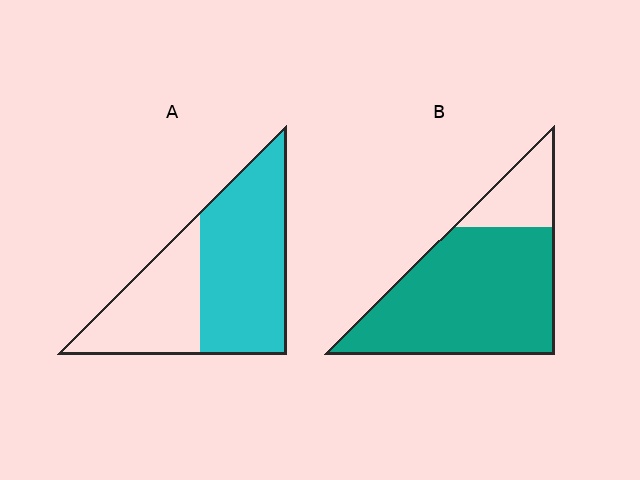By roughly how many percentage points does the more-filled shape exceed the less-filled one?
By roughly 20 percentage points (B over A).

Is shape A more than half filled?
Yes.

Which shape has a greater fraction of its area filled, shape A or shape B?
Shape B.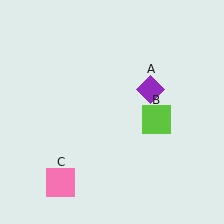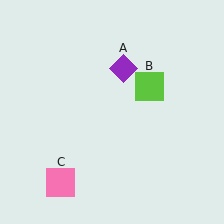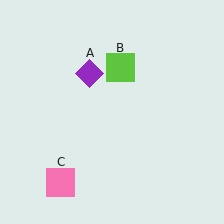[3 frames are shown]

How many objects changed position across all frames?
2 objects changed position: purple diamond (object A), lime square (object B).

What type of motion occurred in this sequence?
The purple diamond (object A), lime square (object B) rotated counterclockwise around the center of the scene.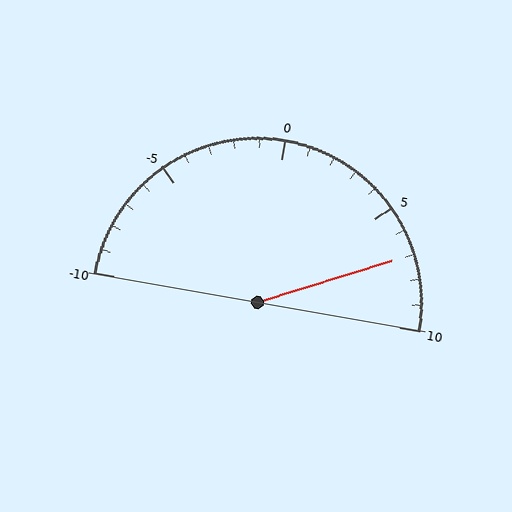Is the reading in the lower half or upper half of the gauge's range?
The reading is in the upper half of the range (-10 to 10).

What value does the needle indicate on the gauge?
The needle indicates approximately 7.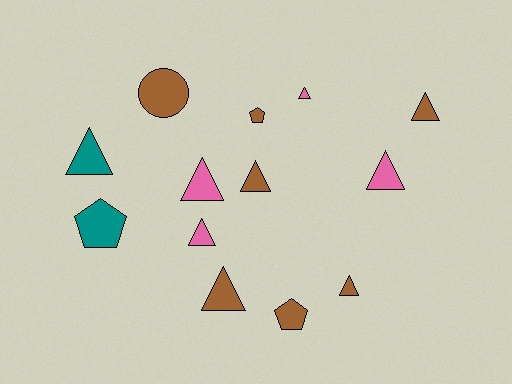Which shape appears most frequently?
Triangle, with 9 objects.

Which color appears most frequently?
Brown, with 7 objects.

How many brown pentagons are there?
There are 2 brown pentagons.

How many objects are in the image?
There are 13 objects.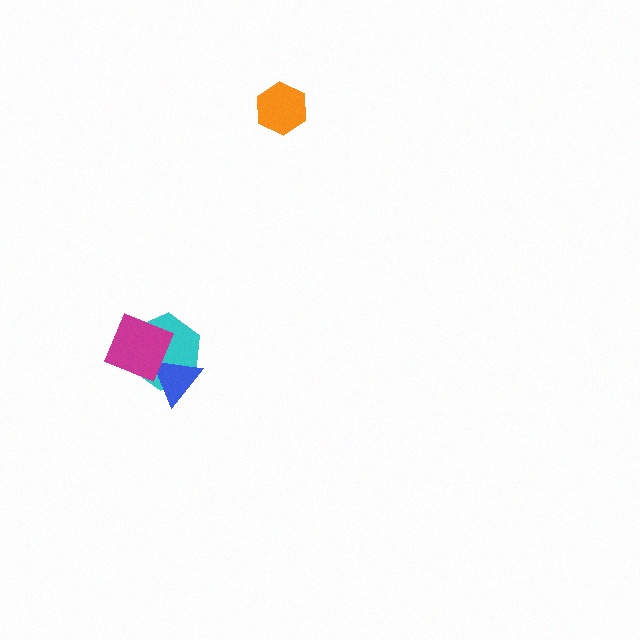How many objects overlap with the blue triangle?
2 objects overlap with the blue triangle.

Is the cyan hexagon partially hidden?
Yes, it is partially covered by another shape.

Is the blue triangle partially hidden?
Yes, it is partially covered by another shape.